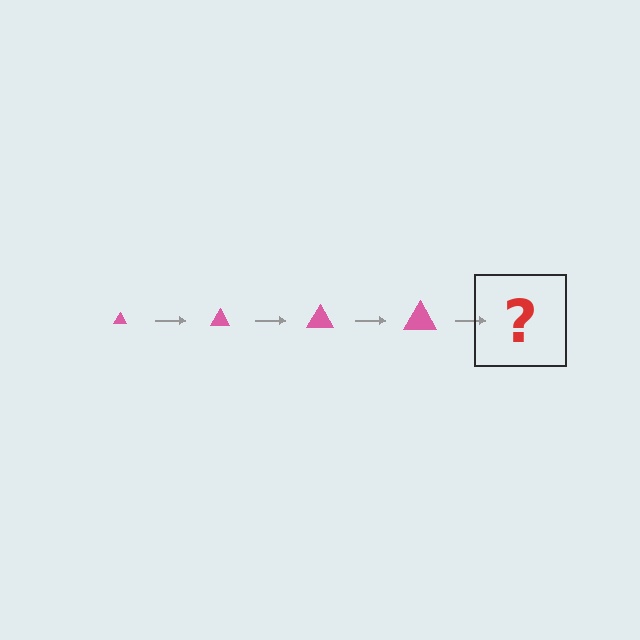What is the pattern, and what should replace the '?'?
The pattern is that the triangle gets progressively larger each step. The '?' should be a pink triangle, larger than the previous one.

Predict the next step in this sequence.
The next step is a pink triangle, larger than the previous one.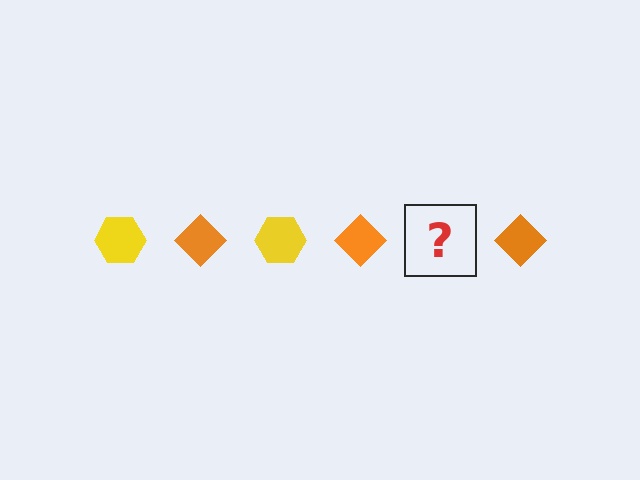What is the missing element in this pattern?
The missing element is a yellow hexagon.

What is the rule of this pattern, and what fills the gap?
The rule is that the pattern alternates between yellow hexagon and orange diamond. The gap should be filled with a yellow hexagon.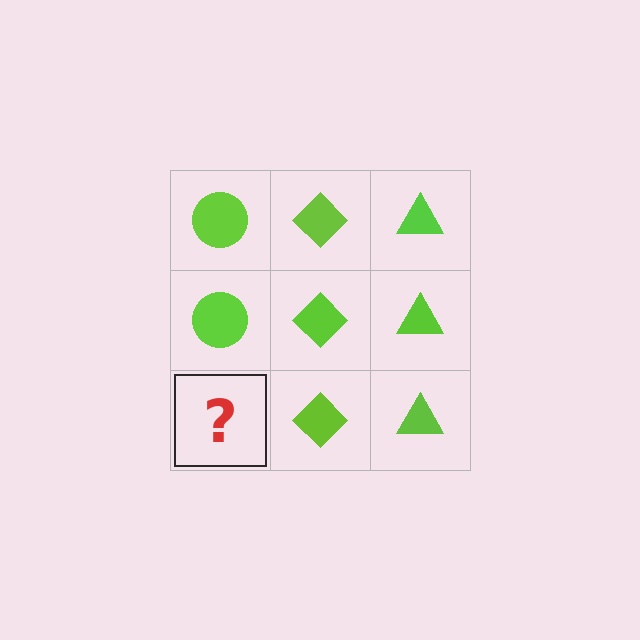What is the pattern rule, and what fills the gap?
The rule is that each column has a consistent shape. The gap should be filled with a lime circle.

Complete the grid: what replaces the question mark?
The question mark should be replaced with a lime circle.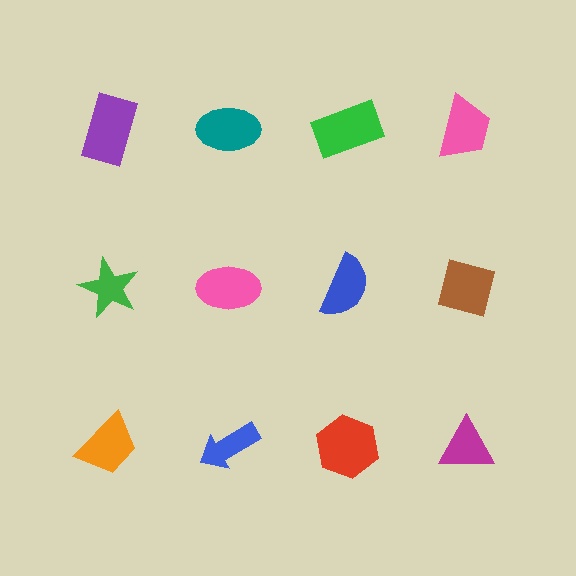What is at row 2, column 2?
A pink ellipse.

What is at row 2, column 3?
A blue semicircle.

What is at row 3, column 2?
A blue arrow.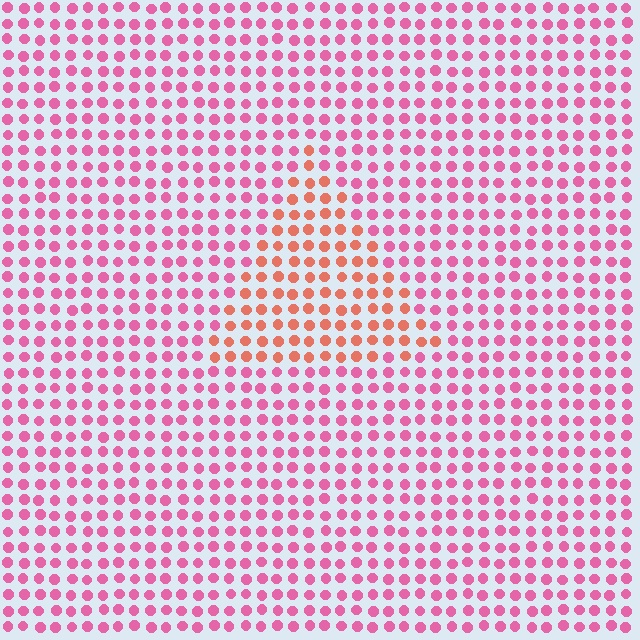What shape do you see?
I see a triangle.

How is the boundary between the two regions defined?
The boundary is defined purely by a slight shift in hue (about 39 degrees). Spacing, size, and orientation are identical on both sides.